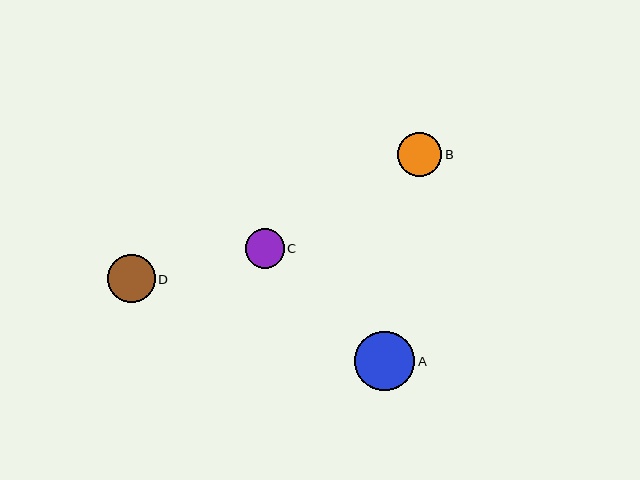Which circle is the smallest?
Circle C is the smallest with a size of approximately 39 pixels.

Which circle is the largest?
Circle A is the largest with a size of approximately 60 pixels.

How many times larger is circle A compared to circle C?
Circle A is approximately 1.5 times the size of circle C.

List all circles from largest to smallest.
From largest to smallest: A, D, B, C.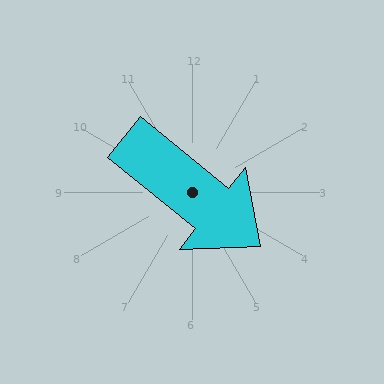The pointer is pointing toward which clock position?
Roughly 4 o'clock.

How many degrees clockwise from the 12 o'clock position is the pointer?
Approximately 129 degrees.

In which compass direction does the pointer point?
Southeast.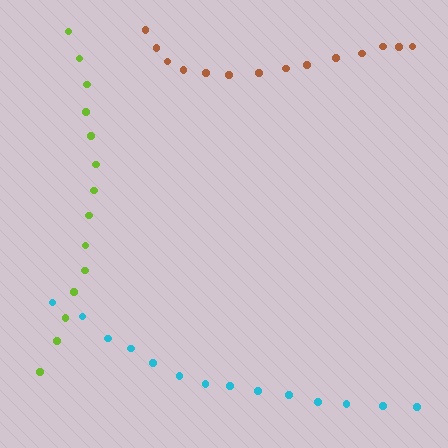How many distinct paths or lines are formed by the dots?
There are 3 distinct paths.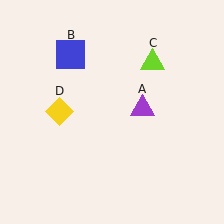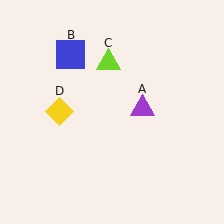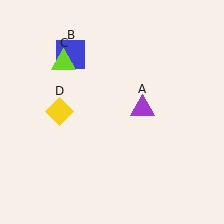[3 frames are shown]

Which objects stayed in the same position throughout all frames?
Purple triangle (object A) and blue square (object B) and yellow diamond (object D) remained stationary.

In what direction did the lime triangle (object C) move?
The lime triangle (object C) moved left.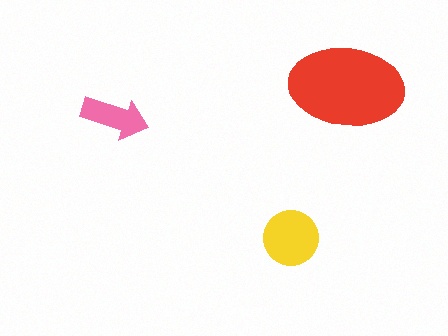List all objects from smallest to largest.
The pink arrow, the yellow circle, the red ellipse.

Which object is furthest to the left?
The pink arrow is leftmost.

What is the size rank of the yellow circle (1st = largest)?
2nd.